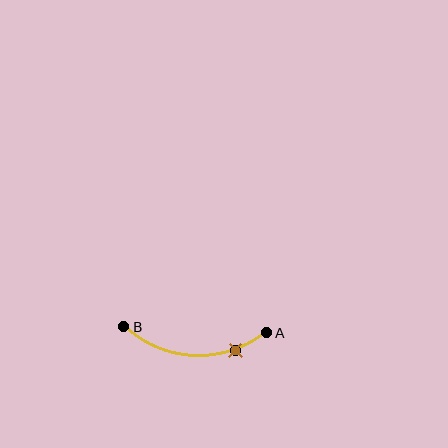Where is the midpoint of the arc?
The arc midpoint is the point on the curve farthest from the straight line joining A and B. It sits below that line.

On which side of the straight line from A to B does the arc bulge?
The arc bulges below the straight line connecting A and B.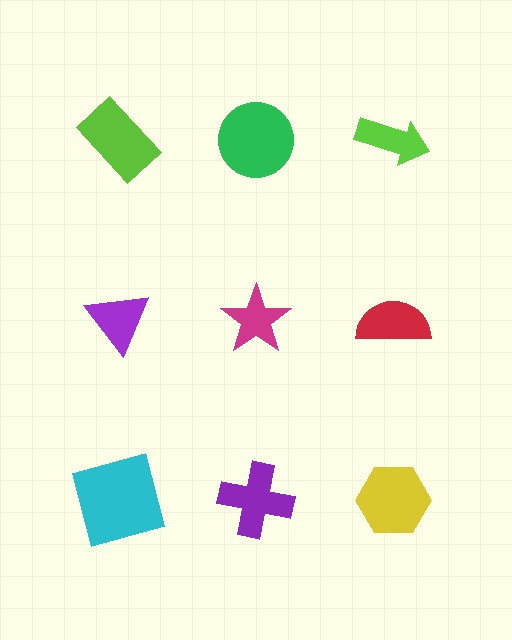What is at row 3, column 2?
A purple cross.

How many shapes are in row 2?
3 shapes.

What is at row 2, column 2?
A magenta star.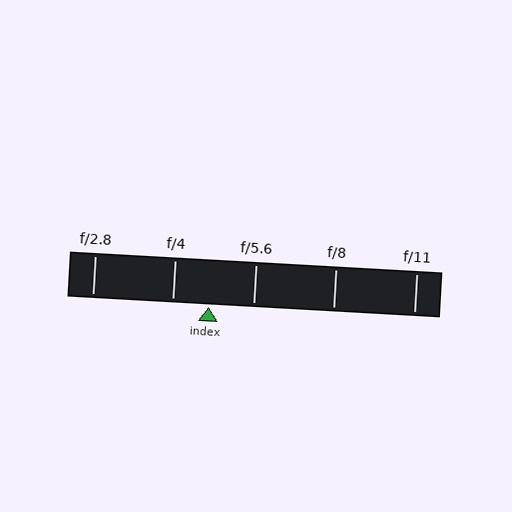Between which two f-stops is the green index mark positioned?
The index mark is between f/4 and f/5.6.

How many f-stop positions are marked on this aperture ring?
There are 5 f-stop positions marked.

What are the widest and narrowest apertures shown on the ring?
The widest aperture shown is f/2.8 and the narrowest is f/11.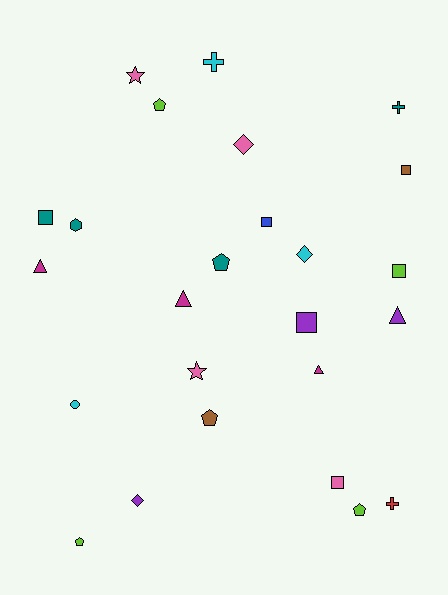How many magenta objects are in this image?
There are 3 magenta objects.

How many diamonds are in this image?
There are 3 diamonds.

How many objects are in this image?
There are 25 objects.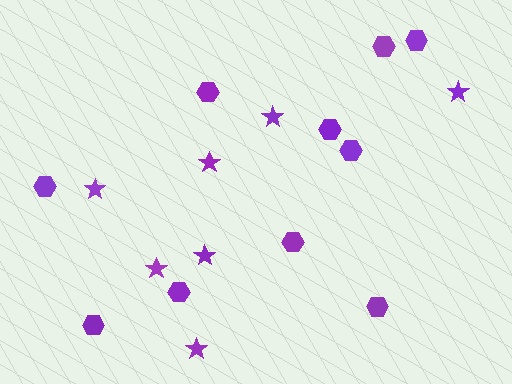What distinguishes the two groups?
There are 2 groups: one group of hexagons (10) and one group of stars (7).